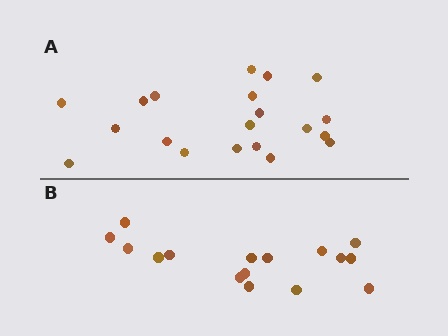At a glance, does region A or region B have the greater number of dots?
Region A (the top region) has more dots.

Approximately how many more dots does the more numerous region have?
Region A has about 4 more dots than region B.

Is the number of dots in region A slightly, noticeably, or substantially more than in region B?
Region A has noticeably more, but not dramatically so. The ratio is roughly 1.2 to 1.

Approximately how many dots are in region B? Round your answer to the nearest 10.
About 20 dots. (The exact count is 16, which rounds to 20.)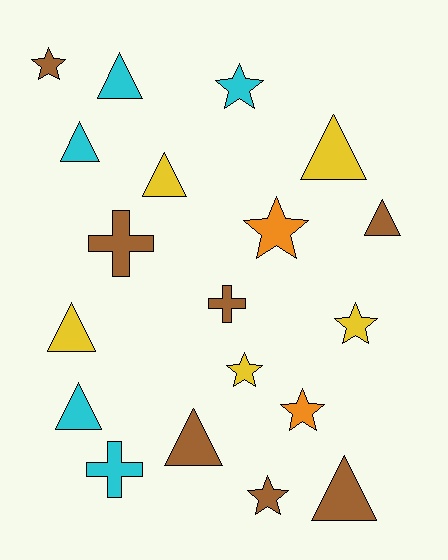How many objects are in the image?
There are 19 objects.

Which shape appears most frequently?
Triangle, with 9 objects.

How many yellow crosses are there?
There are no yellow crosses.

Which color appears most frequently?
Brown, with 7 objects.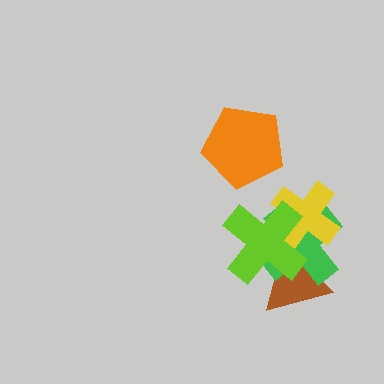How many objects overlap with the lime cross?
3 objects overlap with the lime cross.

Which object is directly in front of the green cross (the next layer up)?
The yellow cross is directly in front of the green cross.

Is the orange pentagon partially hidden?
No, no other shape covers it.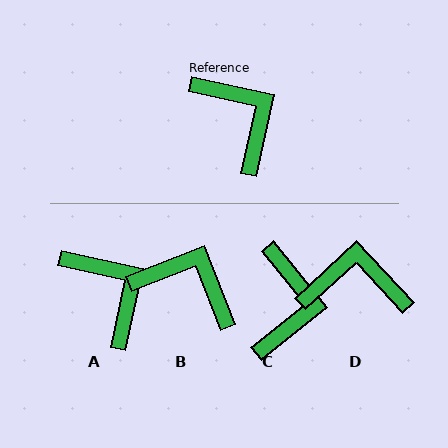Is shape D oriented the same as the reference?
No, it is off by about 55 degrees.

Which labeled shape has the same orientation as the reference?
A.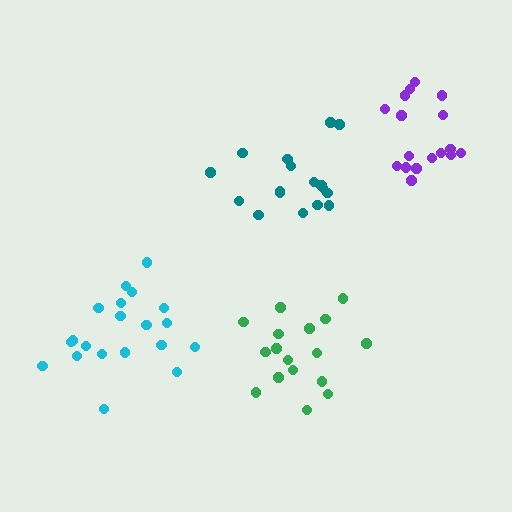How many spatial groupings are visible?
There are 4 spatial groupings.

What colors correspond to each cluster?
The clusters are colored: teal, cyan, purple, green.